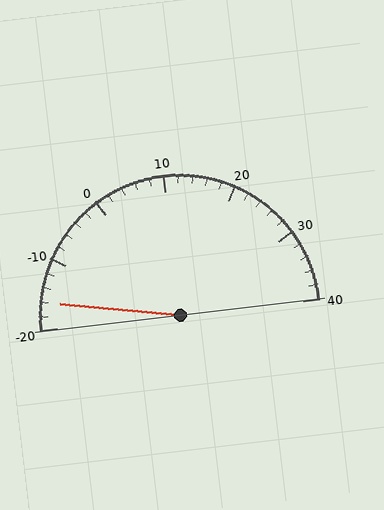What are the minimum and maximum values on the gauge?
The gauge ranges from -20 to 40.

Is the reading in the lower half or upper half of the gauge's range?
The reading is in the lower half of the range (-20 to 40).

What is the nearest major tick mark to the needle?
The nearest major tick mark is -20.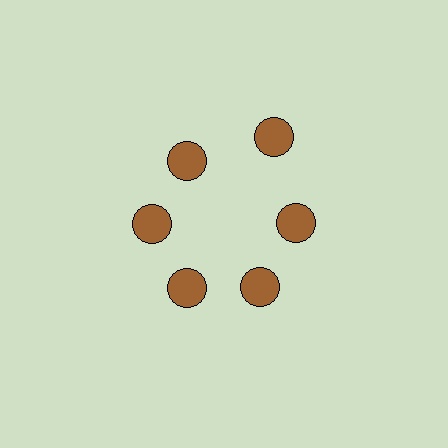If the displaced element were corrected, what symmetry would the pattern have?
It would have 6-fold rotational symmetry — the pattern would map onto itself every 60 degrees.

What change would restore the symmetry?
The symmetry would be restored by moving it inward, back onto the ring so that all 6 circles sit at equal angles and equal distance from the center.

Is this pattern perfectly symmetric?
No. The 6 brown circles are arranged in a ring, but one element near the 1 o'clock position is pushed outward from the center, breaking the 6-fold rotational symmetry.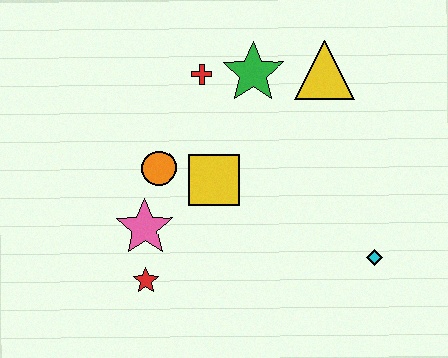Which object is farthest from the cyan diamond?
The red cross is farthest from the cyan diamond.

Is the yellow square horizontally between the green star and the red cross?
Yes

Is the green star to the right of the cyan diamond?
No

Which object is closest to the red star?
The pink star is closest to the red star.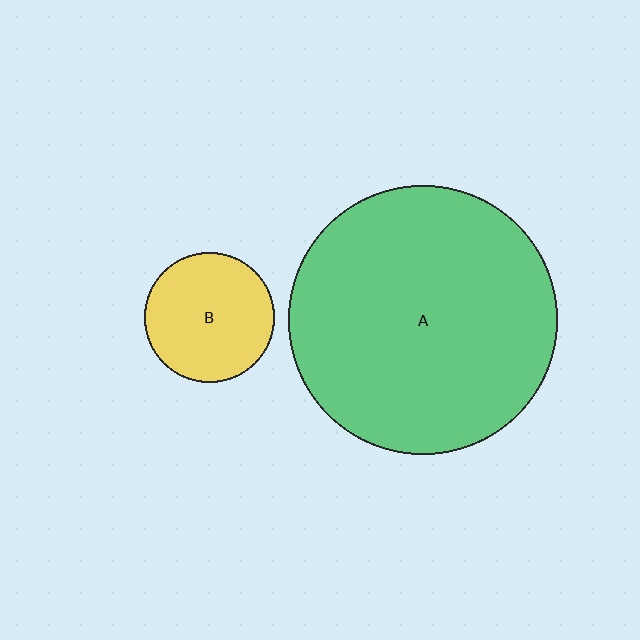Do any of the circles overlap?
No, none of the circles overlap.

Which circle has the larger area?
Circle A (green).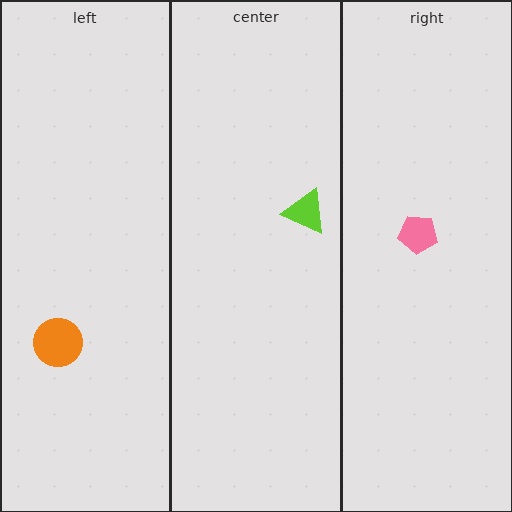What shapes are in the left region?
The orange circle.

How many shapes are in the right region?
1.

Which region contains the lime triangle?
The center region.